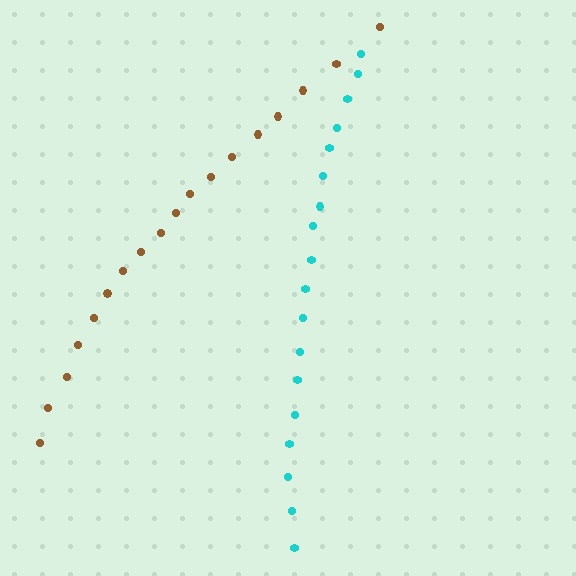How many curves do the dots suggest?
There are 2 distinct paths.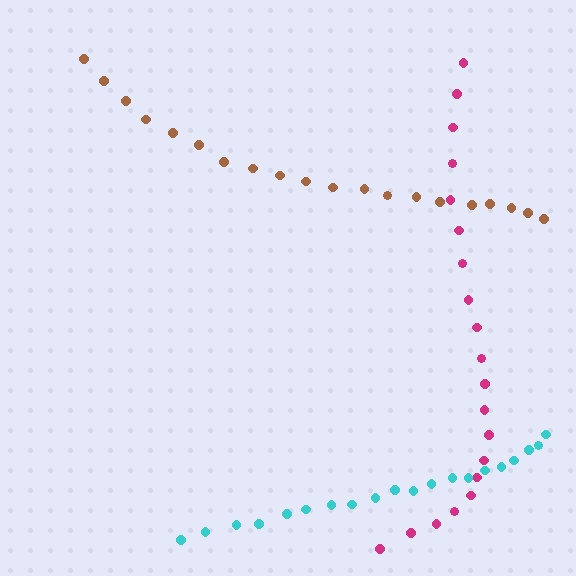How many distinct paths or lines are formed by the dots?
There are 3 distinct paths.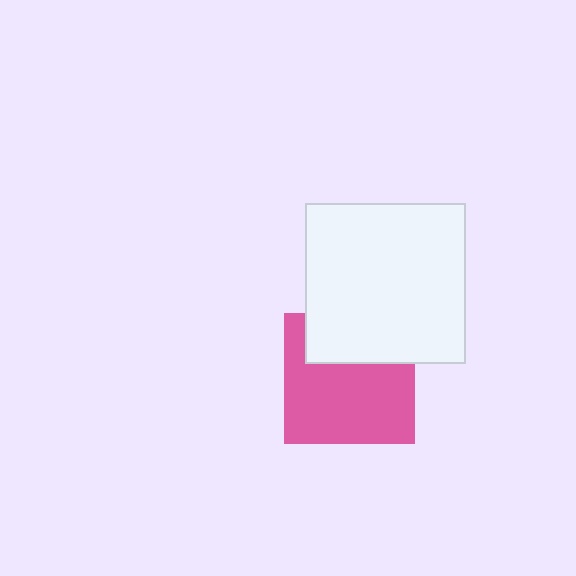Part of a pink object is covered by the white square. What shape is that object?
It is a square.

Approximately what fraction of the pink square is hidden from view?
Roughly 32% of the pink square is hidden behind the white square.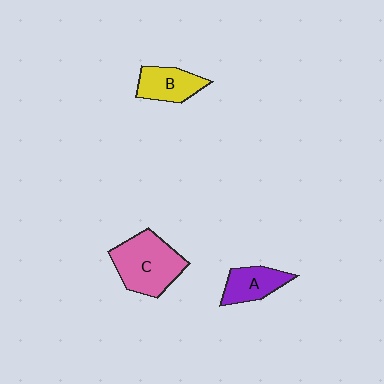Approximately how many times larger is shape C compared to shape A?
Approximately 1.8 times.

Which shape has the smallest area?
Shape A (purple).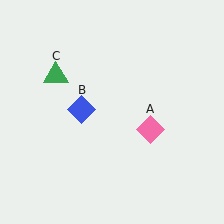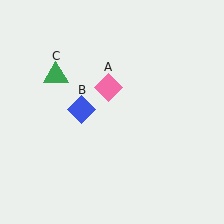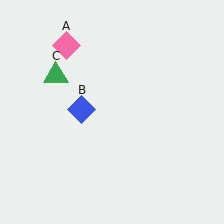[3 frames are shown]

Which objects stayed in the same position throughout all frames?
Blue diamond (object B) and green triangle (object C) remained stationary.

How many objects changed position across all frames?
1 object changed position: pink diamond (object A).